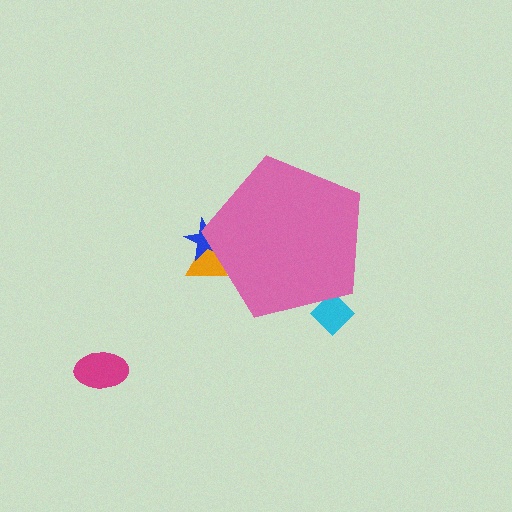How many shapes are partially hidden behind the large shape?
3 shapes are partially hidden.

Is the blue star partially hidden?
Yes, the blue star is partially hidden behind the pink pentagon.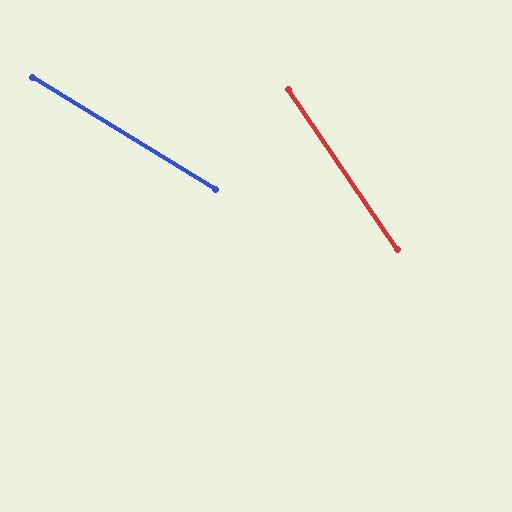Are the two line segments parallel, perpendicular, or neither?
Neither parallel nor perpendicular — they differ by about 24°.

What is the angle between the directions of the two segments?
Approximately 24 degrees.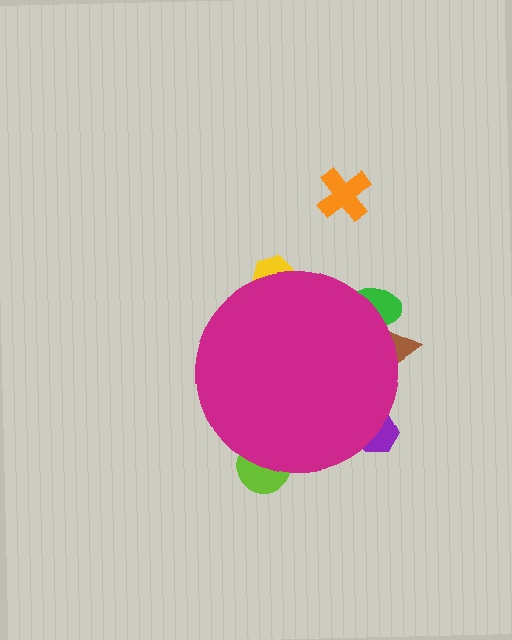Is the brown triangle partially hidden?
Yes, the brown triangle is partially hidden behind the magenta circle.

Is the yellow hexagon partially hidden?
Yes, the yellow hexagon is partially hidden behind the magenta circle.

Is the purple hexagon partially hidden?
Yes, the purple hexagon is partially hidden behind the magenta circle.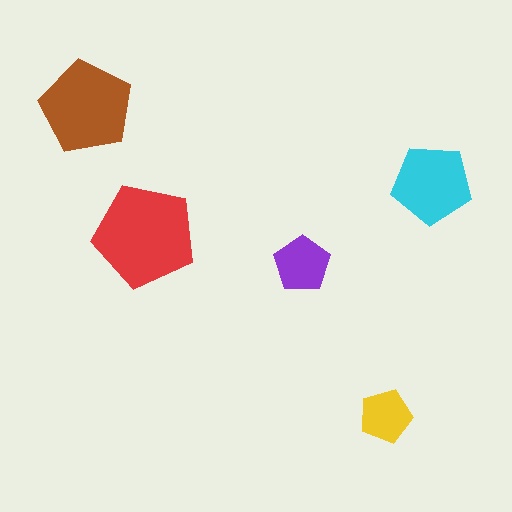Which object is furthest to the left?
The brown pentagon is leftmost.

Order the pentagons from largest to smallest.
the red one, the brown one, the cyan one, the purple one, the yellow one.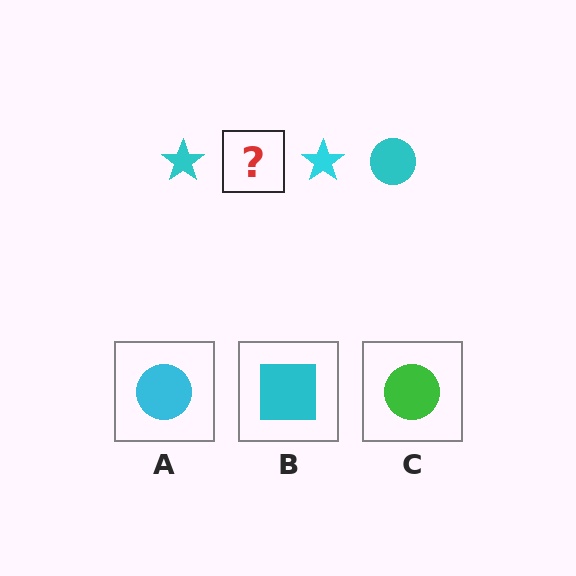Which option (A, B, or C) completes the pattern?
A.